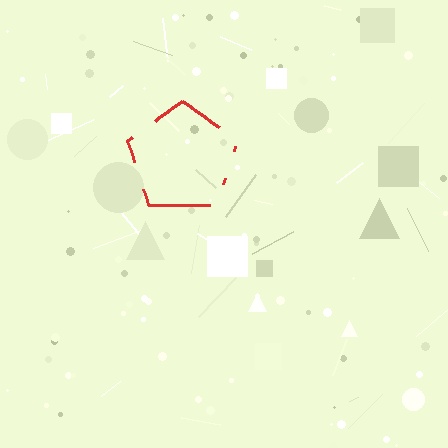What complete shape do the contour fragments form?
The contour fragments form a pentagon.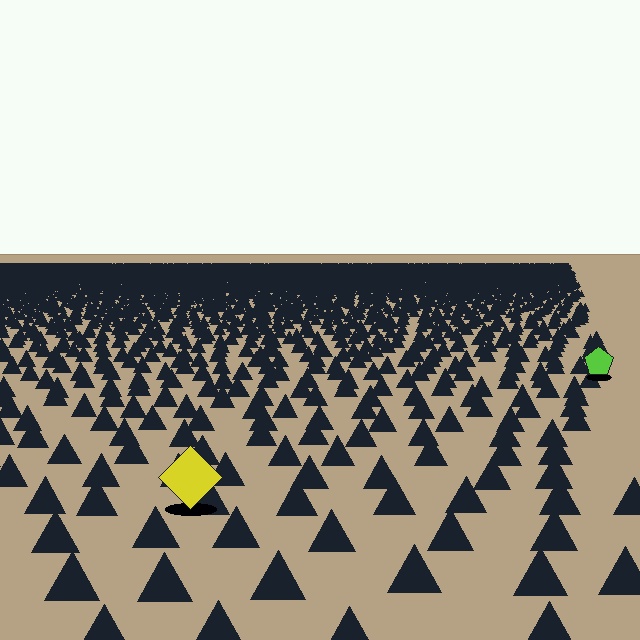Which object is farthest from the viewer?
The lime pentagon is farthest from the viewer. It appears smaller and the ground texture around it is denser.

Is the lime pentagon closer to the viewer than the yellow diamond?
No. The yellow diamond is closer — you can tell from the texture gradient: the ground texture is coarser near it.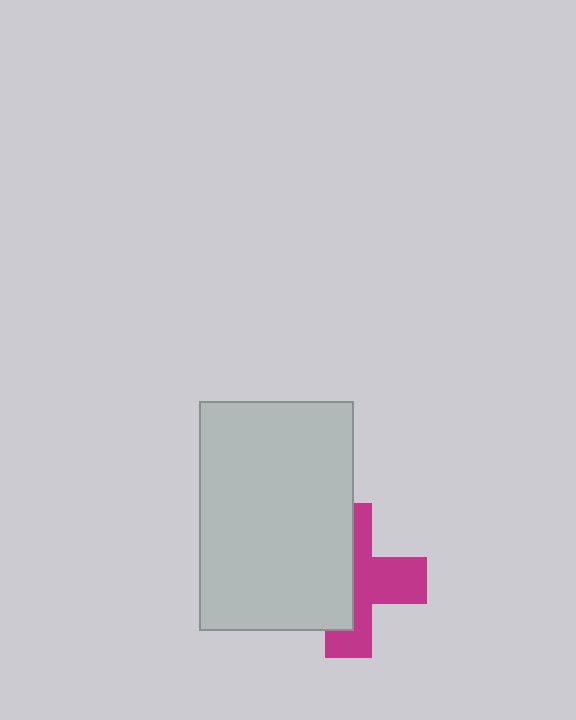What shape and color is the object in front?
The object in front is a light gray rectangle.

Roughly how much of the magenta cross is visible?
About half of it is visible (roughly 50%).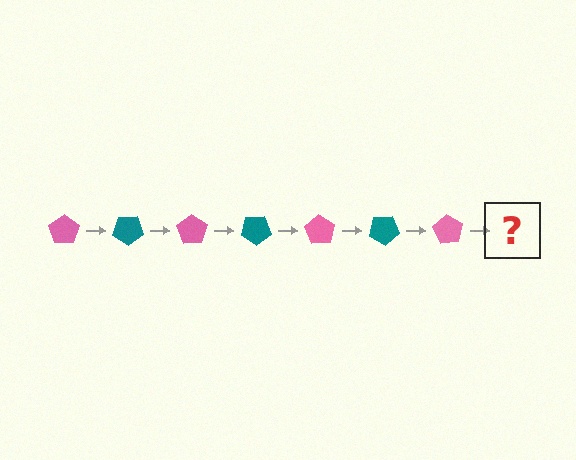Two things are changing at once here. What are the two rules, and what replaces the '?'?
The two rules are that it rotates 35 degrees each step and the color cycles through pink and teal. The '?' should be a teal pentagon, rotated 245 degrees from the start.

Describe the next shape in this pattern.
It should be a teal pentagon, rotated 245 degrees from the start.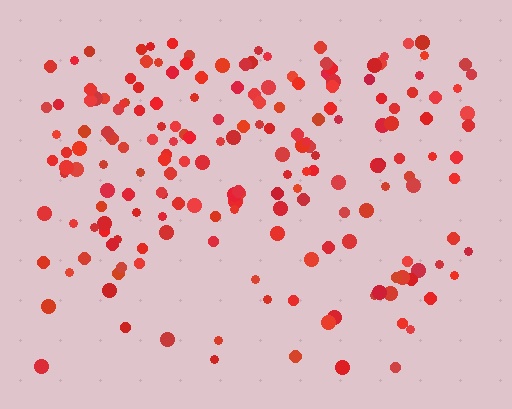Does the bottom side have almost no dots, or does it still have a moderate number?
Still a moderate number, just noticeably fewer than the top.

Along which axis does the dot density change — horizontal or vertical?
Vertical.